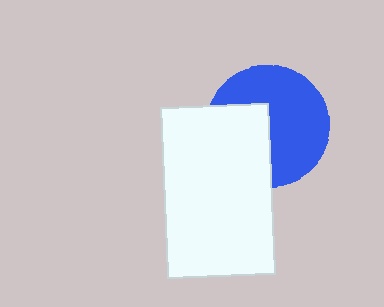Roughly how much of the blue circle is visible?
About half of it is visible (roughly 61%).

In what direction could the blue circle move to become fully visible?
The blue circle could move right. That would shift it out from behind the white rectangle entirely.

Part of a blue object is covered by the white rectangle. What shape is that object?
It is a circle.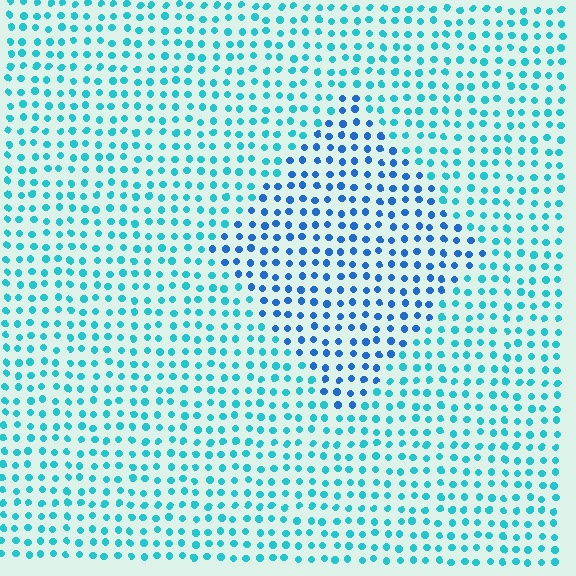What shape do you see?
I see a diamond.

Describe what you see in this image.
The image is filled with small cyan elements in a uniform arrangement. A diamond-shaped region is visible where the elements are tinted to a slightly different hue, forming a subtle color boundary.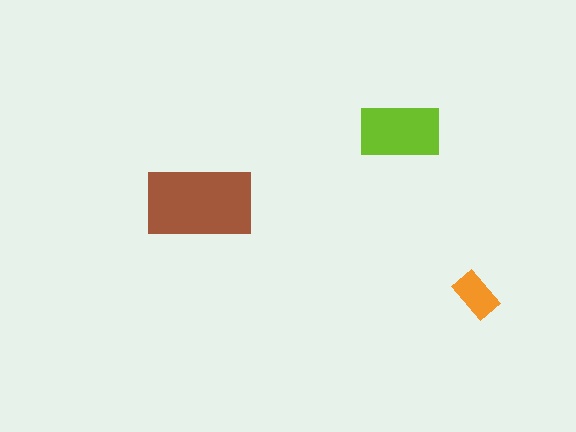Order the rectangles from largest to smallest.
the brown one, the lime one, the orange one.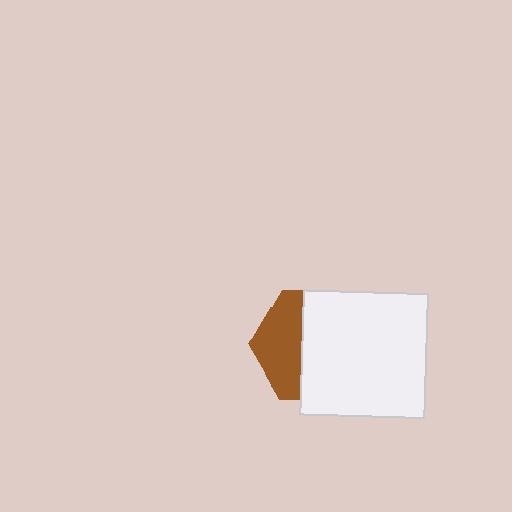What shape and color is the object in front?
The object in front is a white square.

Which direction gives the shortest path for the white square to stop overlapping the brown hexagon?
Moving right gives the shortest separation.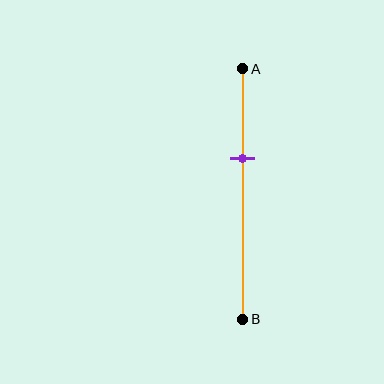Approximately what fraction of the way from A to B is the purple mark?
The purple mark is approximately 35% of the way from A to B.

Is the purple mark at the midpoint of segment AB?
No, the mark is at about 35% from A, not at the 50% midpoint.